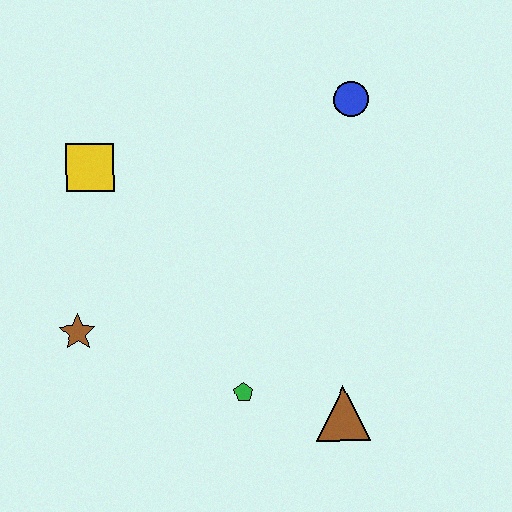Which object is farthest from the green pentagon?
The blue circle is farthest from the green pentagon.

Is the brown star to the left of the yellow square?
Yes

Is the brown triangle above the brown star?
No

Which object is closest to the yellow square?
The brown star is closest to the yellow square.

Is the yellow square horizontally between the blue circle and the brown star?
Yes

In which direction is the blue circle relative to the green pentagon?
The blue circle is above the green pentagon.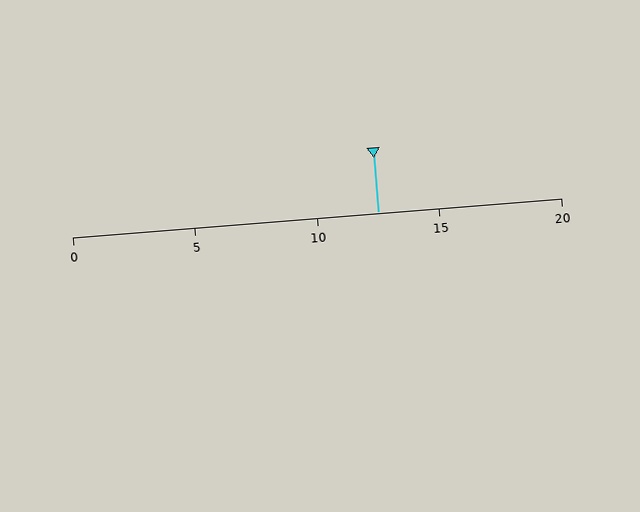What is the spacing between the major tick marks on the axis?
The major ticks are spaced 5 apart.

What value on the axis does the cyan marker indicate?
The marker indicates approximately 12.5.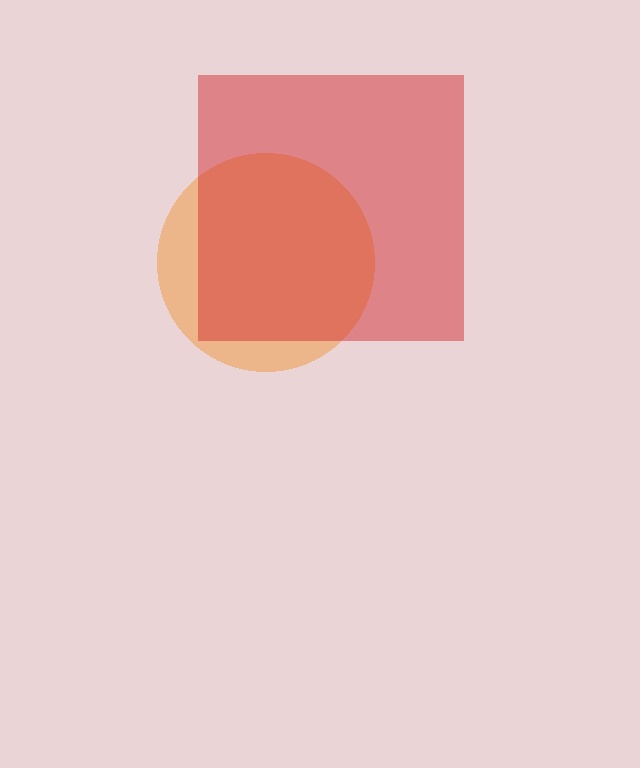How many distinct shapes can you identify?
There are 2 distinct shapes: an orange circle, a red square.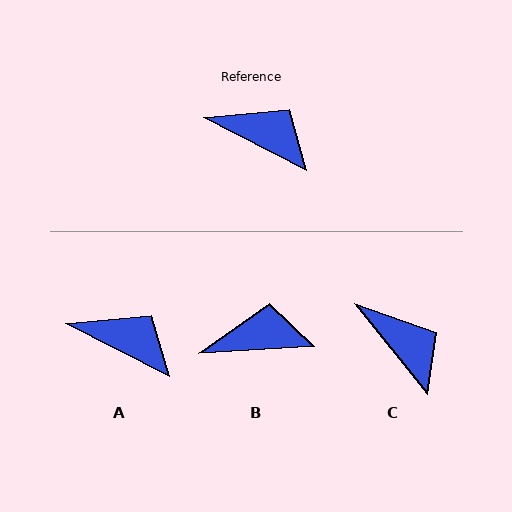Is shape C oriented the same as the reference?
No, it is off by about 24 degrees.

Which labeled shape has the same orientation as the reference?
A.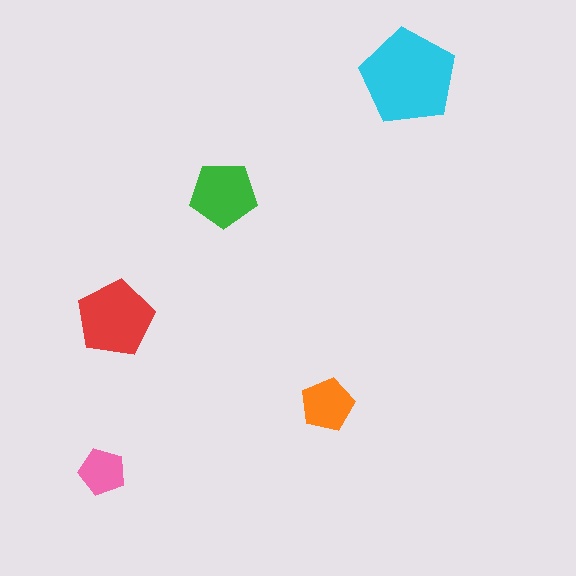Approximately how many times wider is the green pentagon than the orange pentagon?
About 1.5 times wider.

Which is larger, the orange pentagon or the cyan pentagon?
The cyan one.